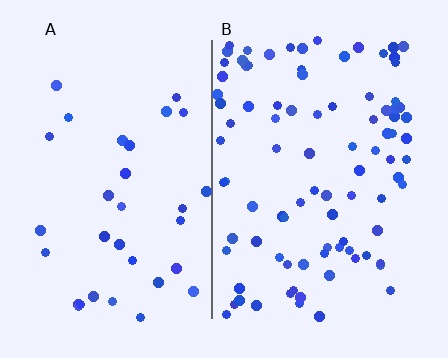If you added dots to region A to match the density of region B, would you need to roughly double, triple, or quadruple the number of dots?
Approximately triple.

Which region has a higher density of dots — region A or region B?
B (the right).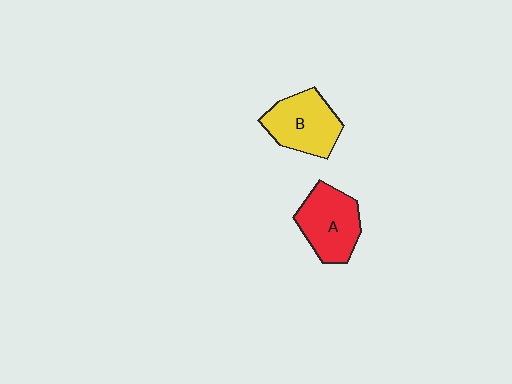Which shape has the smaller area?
Shape B (yellow).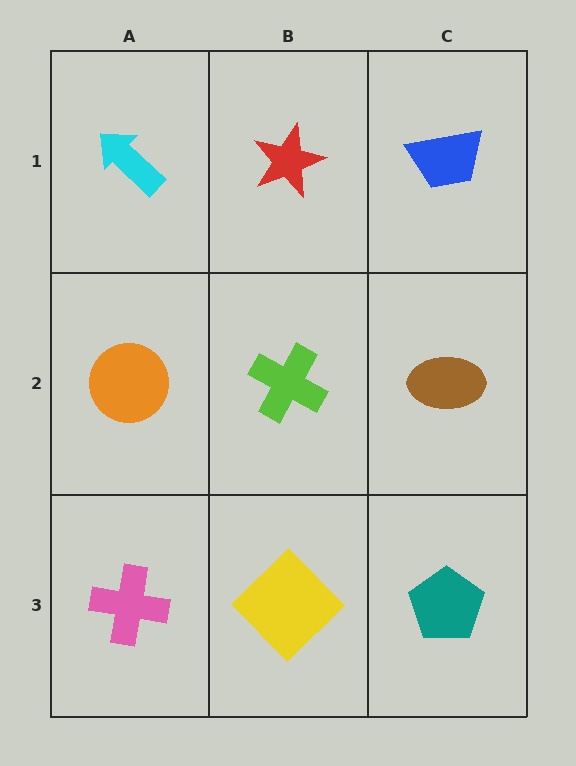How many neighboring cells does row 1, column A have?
2.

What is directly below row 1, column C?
A brown ellipse.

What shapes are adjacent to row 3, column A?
An orange circle (row 2, column A), a yellow diamond (row 3, column B).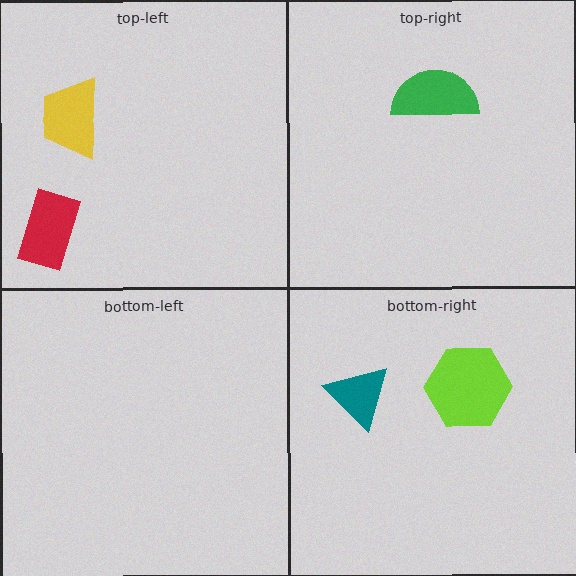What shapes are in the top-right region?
The green semicircle.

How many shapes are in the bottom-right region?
2.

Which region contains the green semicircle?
The top-right region.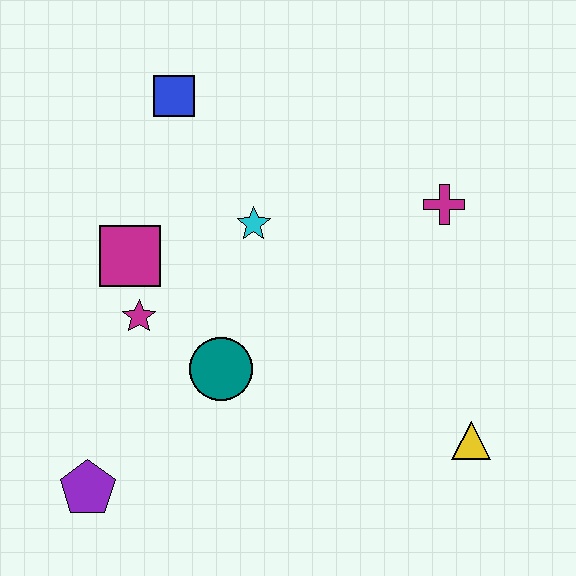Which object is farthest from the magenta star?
The yellow triangle is farthest from the magenta star.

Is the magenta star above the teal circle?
Yes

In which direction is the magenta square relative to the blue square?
The magenta square is below the blue square.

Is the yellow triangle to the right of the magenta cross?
Yes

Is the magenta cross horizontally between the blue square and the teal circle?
No